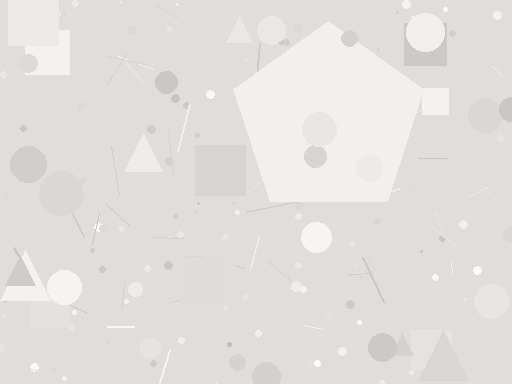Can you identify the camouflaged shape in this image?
The camouflaged shape is a pentagon.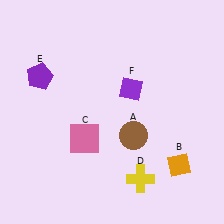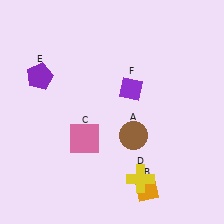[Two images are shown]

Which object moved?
The orange diamond (B) moved left.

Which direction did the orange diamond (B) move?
The orange diamond (B) moved left.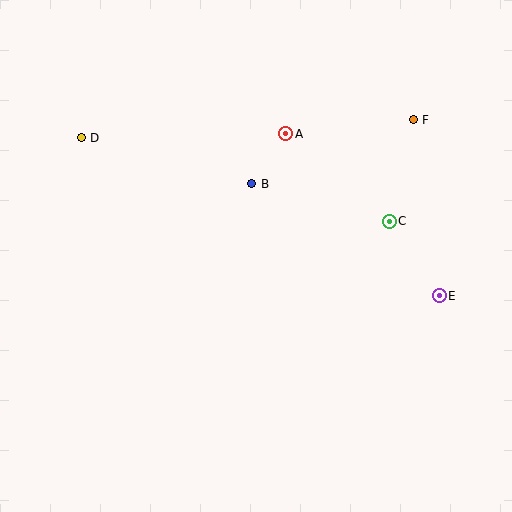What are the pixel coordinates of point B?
Point B is at (252, 184).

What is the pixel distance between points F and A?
The distance between F and A is 128 pixels.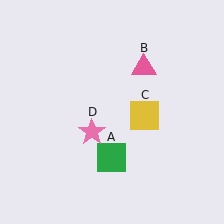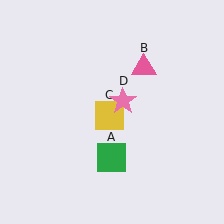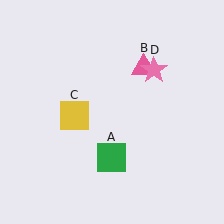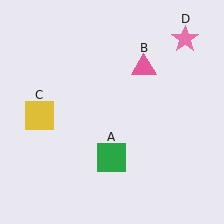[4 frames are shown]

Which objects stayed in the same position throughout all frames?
Green square (object A) and pink triangle (object B) remained stationary.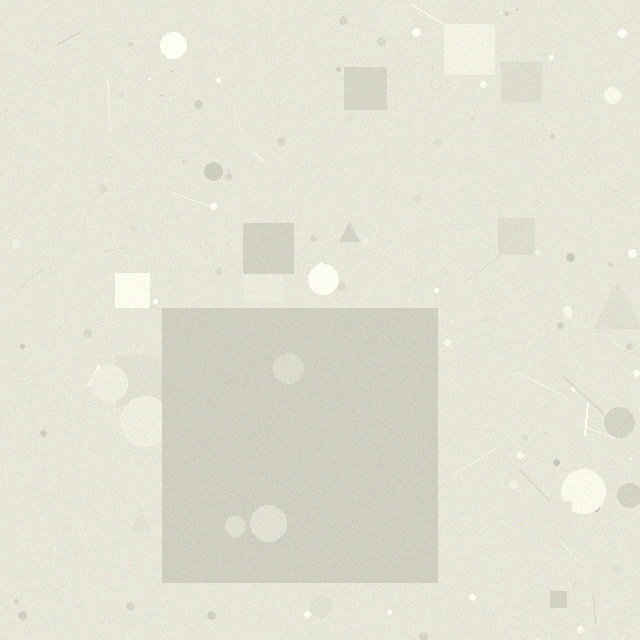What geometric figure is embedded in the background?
A square is embedded in the background.